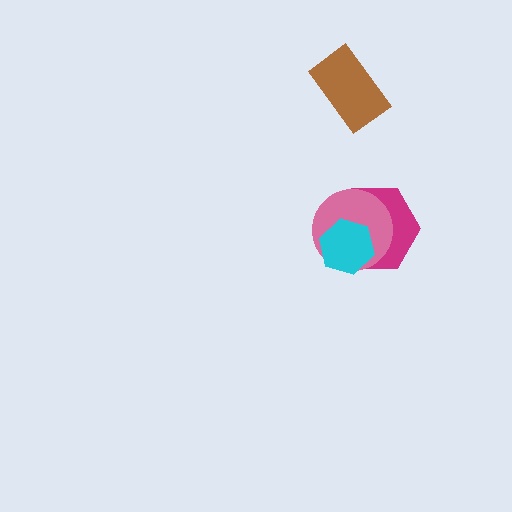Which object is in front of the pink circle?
The cyan hexagon is in front of the pink circle.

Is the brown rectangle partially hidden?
No, no other shape covers it.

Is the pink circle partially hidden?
Yes, it is partially covered by another shape.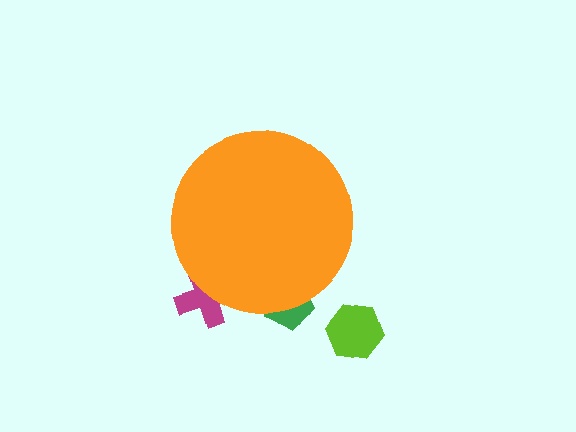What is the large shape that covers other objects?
An orange circle.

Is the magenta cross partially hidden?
Yes, the magenta cross is partially hidden behind the orange circle.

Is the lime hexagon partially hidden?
No, the lime hexagon is fully visible.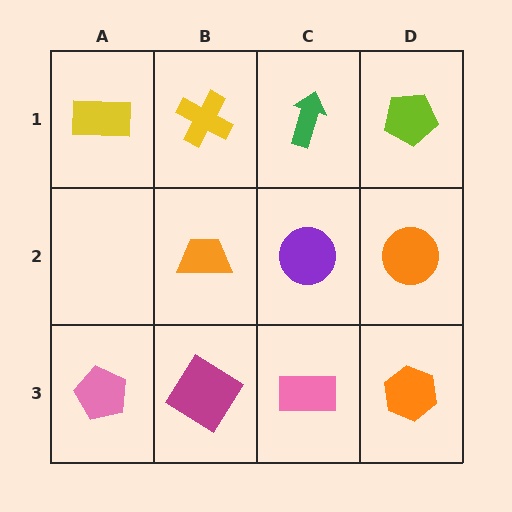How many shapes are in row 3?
4 shapes.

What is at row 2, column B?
An orange trapezoid.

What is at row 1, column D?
A lime pentagon.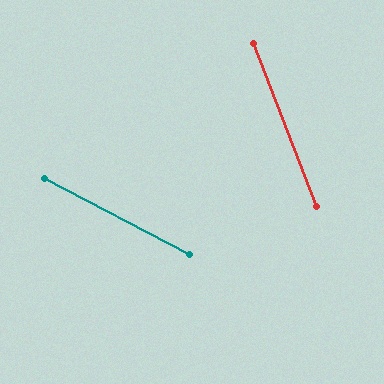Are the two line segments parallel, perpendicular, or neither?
Neither parallel nor perpendicular — they differ by about 41°.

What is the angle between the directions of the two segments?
Approximately 41 degrees.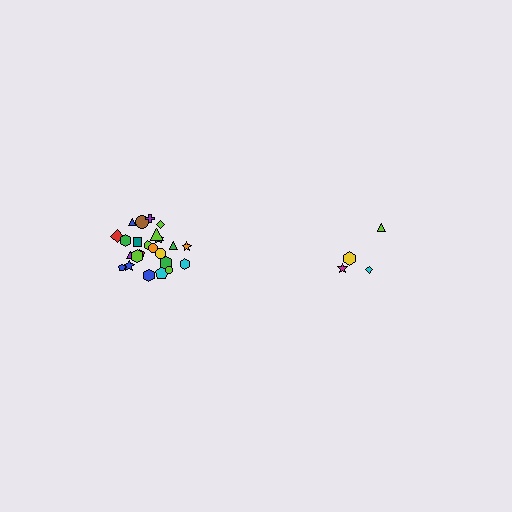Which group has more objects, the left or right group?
The left group.